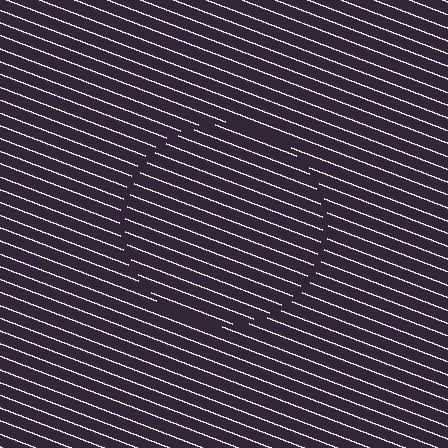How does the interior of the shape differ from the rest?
The interior of the shape contains the same grating, shifted by half a period — the contour is defined by the phase discontinuity where line-ends from the inner and outer gratings abut.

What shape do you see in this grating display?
An illusory circle. The interior of the shape contains the same grating, shifted by half a period — the contour is defined by the phase discontinuity where line-ends from the inner and outer gratings abut.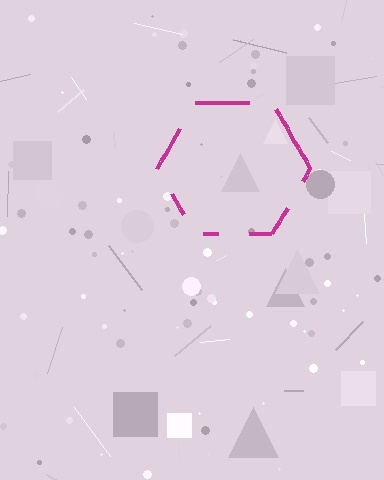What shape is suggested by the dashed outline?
The dashed outline suggests a hexagon.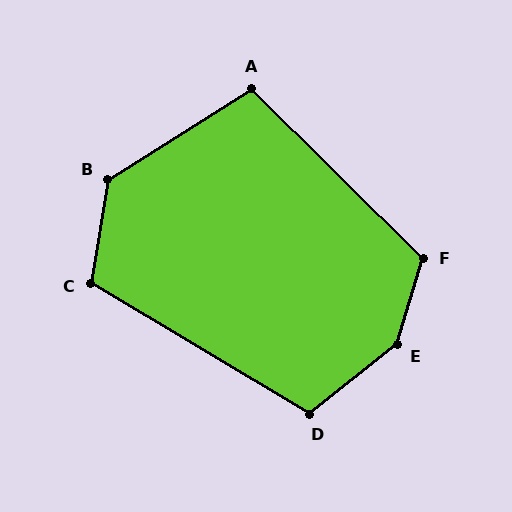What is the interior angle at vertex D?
Approximately 111 degrees (obtuse).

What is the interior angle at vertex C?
Approximately 112 degrees (obtuse).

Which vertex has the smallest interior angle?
A, at approximately 103 degrees.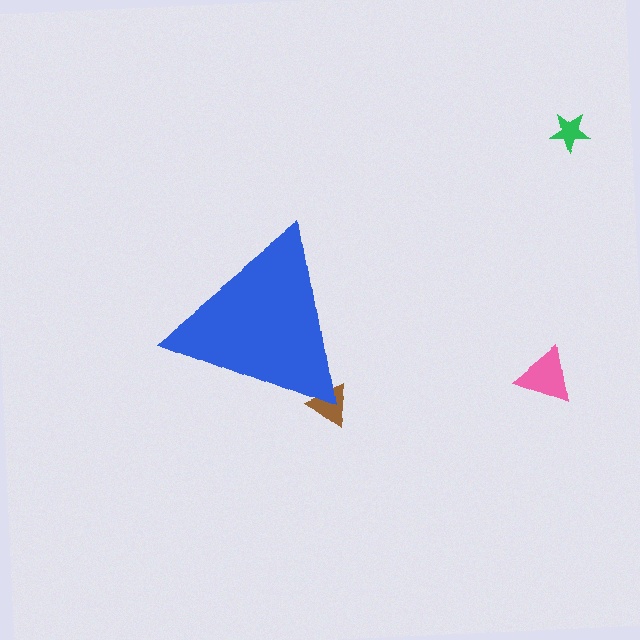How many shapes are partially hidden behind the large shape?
1 shape is partially hidden.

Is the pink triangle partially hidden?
No, the pink triangle is fully visible.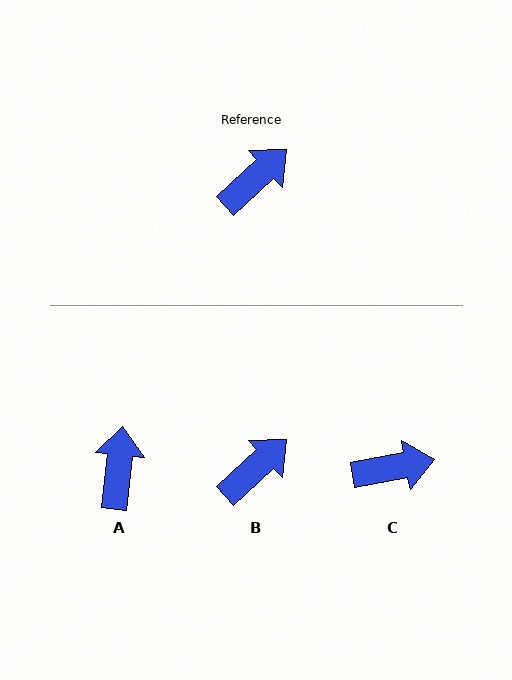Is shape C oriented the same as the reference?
No, it is off by about 32 degrees.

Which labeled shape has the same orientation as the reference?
B.